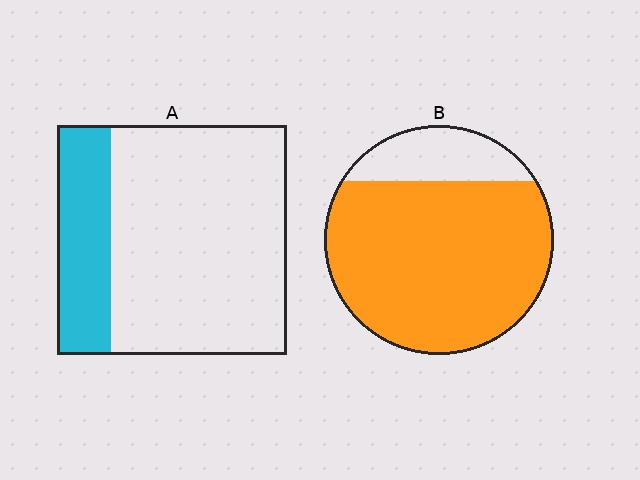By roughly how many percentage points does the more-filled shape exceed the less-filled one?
By roughly 60 percentage points (B over A).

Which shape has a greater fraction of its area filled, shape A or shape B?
Shape B.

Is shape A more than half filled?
No.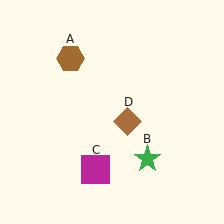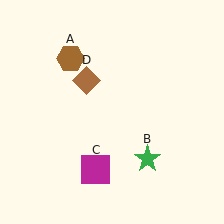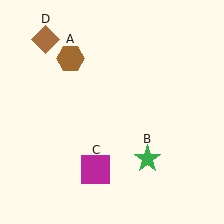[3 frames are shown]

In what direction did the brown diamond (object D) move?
The brown diamond (object D) moved up and to the left.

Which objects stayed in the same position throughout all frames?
Brown hexagon (object A) and green star (object B) and magenta square (object C) remained stationary.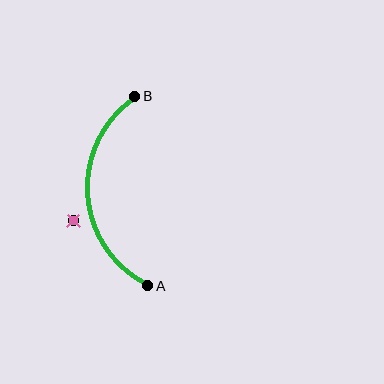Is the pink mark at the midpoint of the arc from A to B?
No — the pink mark does not lie on the arc at all. It sits slightly outside the curve.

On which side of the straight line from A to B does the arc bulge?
The arc bulges to the left of the straight line connecting A and B.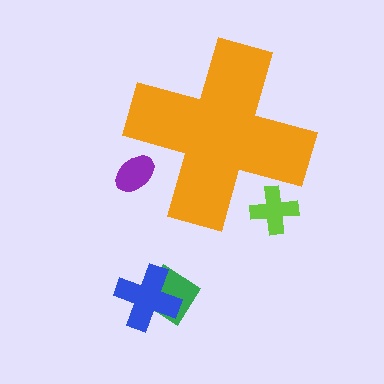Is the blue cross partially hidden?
No, the blue cross is fully visible.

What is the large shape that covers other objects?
An orange cross.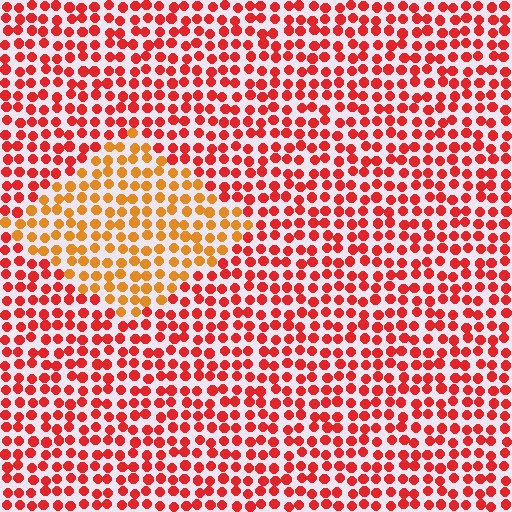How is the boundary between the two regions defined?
The boundary is defined purely by a slight shift in hue (about 35 degrees). Spacing, size, and orientation are identical on both sides.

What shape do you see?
I see a diamond.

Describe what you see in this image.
The image is filled with small red elements in a uniform arrangement. A diamond-shaped region is visible where the elements are tinted to a slightly different hue, forming a subtle color boundary.